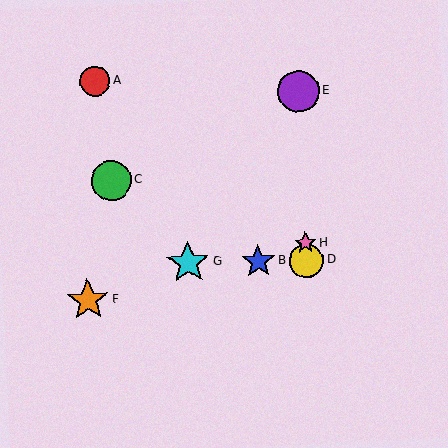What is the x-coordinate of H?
Object H is at x≈305.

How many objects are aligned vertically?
3 objects (D, E, H) are aligned vertically.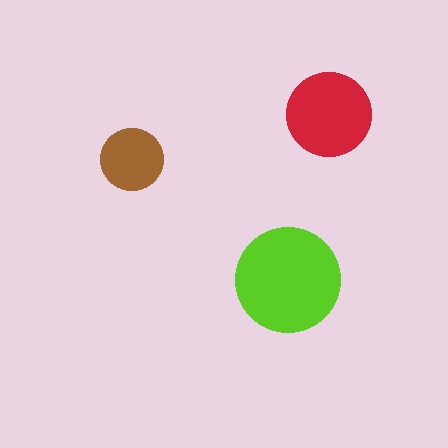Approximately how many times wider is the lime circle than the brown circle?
About 1.5 times wider.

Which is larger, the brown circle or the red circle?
The red one.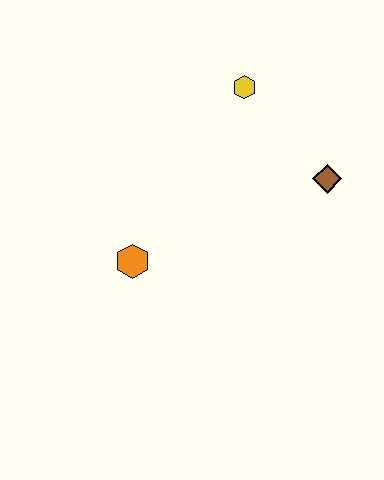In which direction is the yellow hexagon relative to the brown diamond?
The yellow hexagon is above the brown diamond.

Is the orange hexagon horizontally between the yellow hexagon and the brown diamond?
No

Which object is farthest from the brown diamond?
The orange hexagon is farthest from the brown diamond.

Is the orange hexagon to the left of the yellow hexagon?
Yes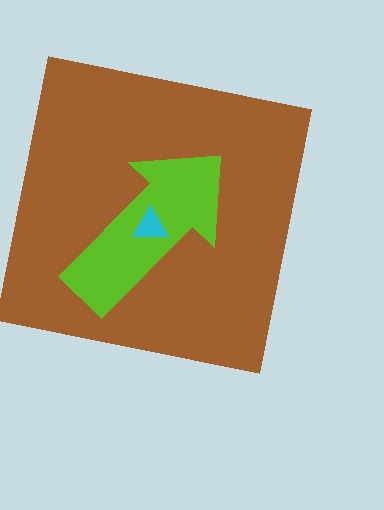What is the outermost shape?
The brown square.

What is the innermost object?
The cyan triangle.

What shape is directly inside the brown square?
The lime arrow.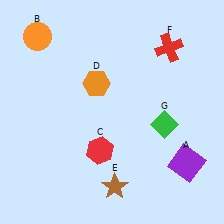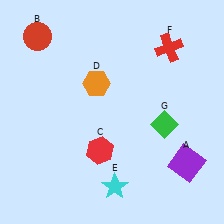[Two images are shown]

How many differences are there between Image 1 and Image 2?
There are 2 differences between the two images.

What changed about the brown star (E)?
In Image 1, E is brown. In Image 2, it changed to cyan.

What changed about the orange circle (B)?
In Image 1, B is orange. In Image 2, it changed to red.